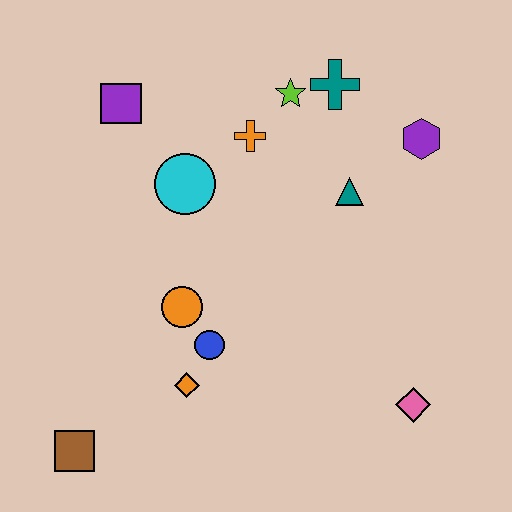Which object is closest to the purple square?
The cyan circle is closest to the purple square.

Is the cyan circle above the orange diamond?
Yes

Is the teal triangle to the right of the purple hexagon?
No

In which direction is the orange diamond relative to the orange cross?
The orange diamond is below the orange cross.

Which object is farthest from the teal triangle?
The brown square is farthest from the teal triangle.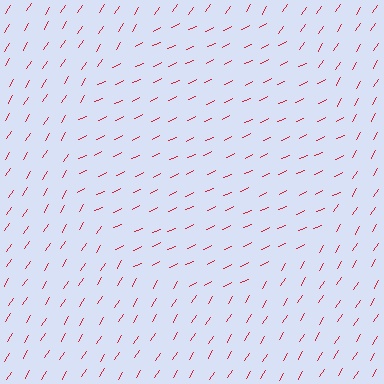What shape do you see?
I see a circle.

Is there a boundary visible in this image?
Yes, there is a texture boundary formed by a change in line orientation.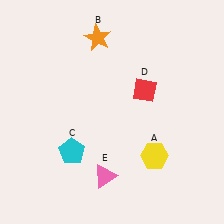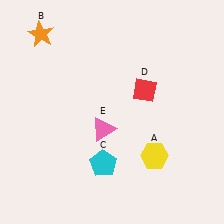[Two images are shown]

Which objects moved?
The objects that moved are: the orange star (B), the cyan pentagon (C), the pink triangle (E).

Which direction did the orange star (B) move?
The orange star (B) moved left.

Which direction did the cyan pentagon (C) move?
The cyan pentagon (C) moved right.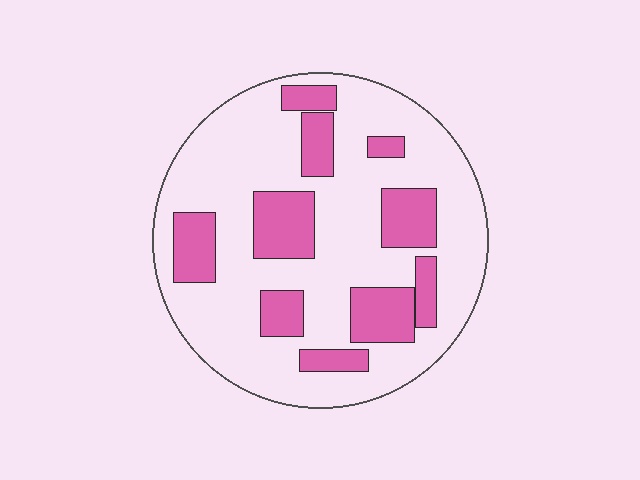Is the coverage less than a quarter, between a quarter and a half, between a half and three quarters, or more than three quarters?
Between a quarter and a half.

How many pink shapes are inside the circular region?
10.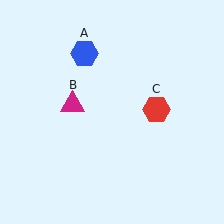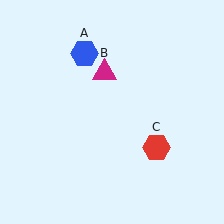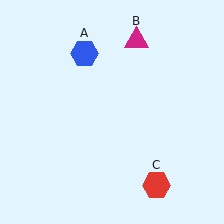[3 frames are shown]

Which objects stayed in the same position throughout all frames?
Blue hexagon (object A) remained stationary.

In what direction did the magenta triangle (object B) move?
The magenta triangle (object B) moved up and to the right.